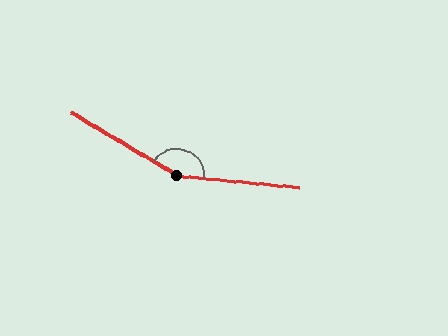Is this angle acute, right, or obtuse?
It is obtuse.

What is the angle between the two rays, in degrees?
Approximately 155 degrees.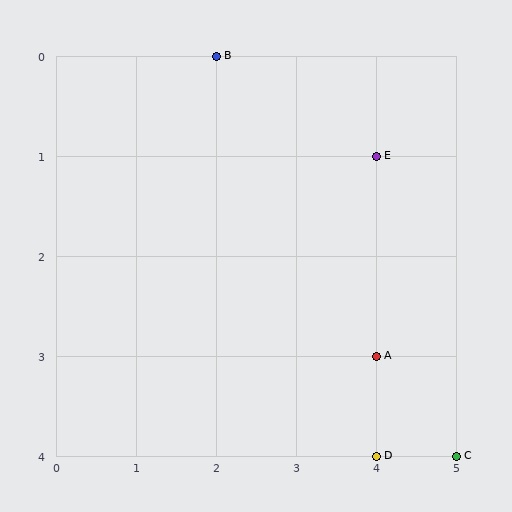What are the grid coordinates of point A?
Point A is at grid coordinates (4, 3).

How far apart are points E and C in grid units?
Points E and C are 1 column and 3 rows apart (about 3.2 grid units diagonally).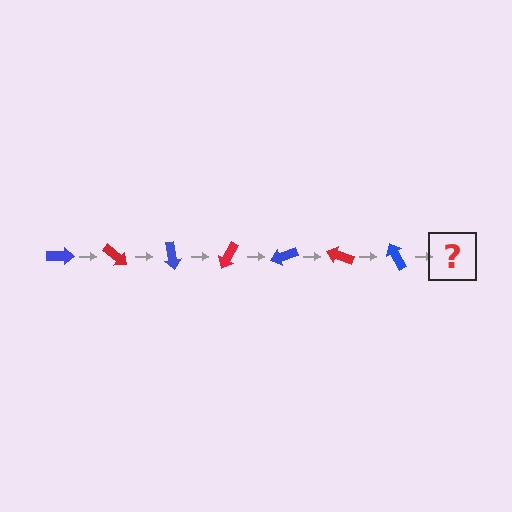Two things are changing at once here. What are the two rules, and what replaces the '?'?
The two rules are that it rotates 40 degrees each step and the color cycles through blue and red. The '?' should be a red arrow, rotated 280 degrees from the start.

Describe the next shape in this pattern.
It should be a red arrow, rotated 280 degrees from the start.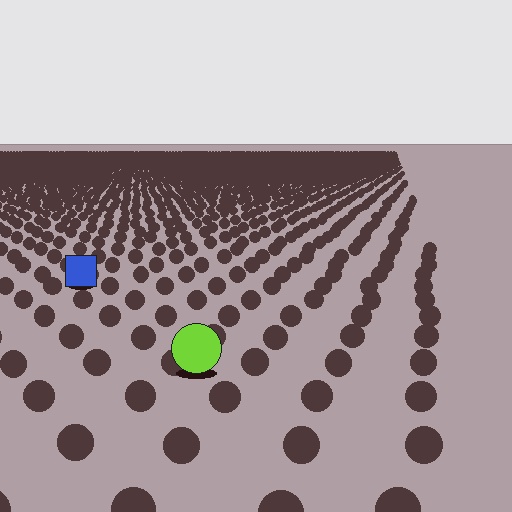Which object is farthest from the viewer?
The blue square is farthest from the viewer. It appears smaller and the ground texture around it is denser.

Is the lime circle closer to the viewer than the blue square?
Yes. The lime circle is closer — you can tell from the texture gradient: the ground texture is coarser near it.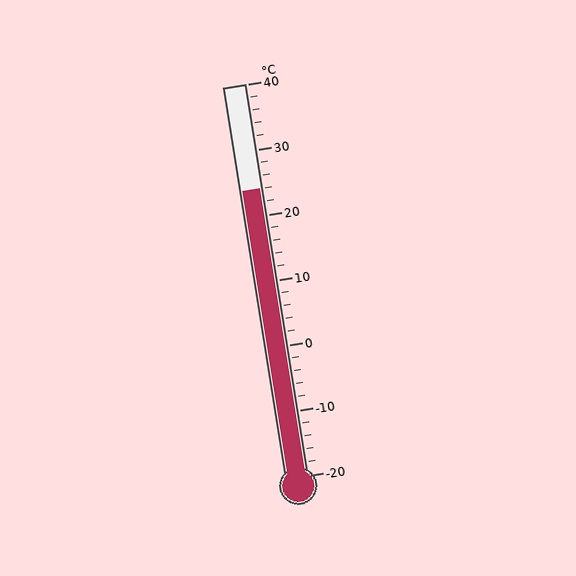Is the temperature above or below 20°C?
The temperature is above 20°C.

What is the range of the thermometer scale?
The thermometer scale ranges from -20°C to 40°C.